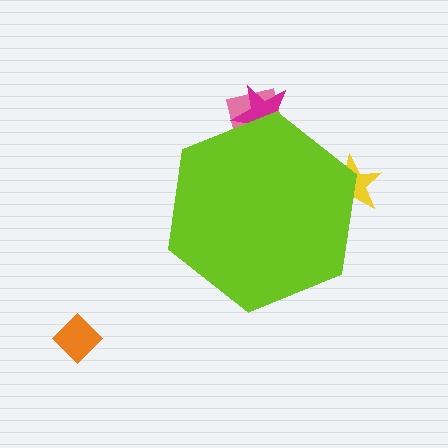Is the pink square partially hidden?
Yes, the pink square is partially hidden behind the lime hexagon.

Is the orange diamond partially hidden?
No, the orange diamond is fully visible.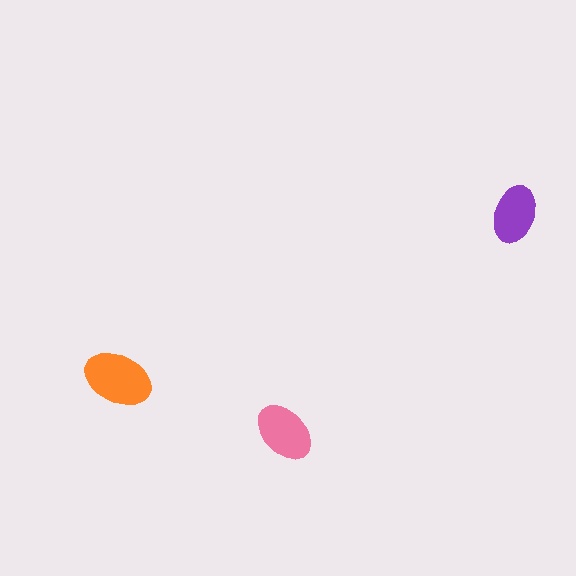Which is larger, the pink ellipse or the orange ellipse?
The orange one.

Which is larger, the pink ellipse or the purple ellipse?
The pink one.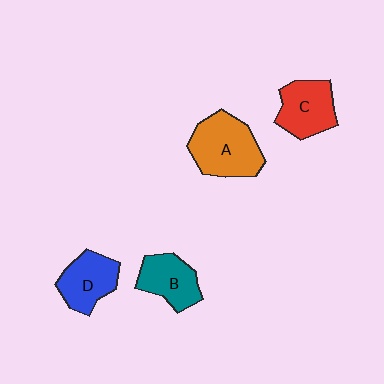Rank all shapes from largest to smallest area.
From largest to smallest: A (orange), C (red), D (blue), B (teal).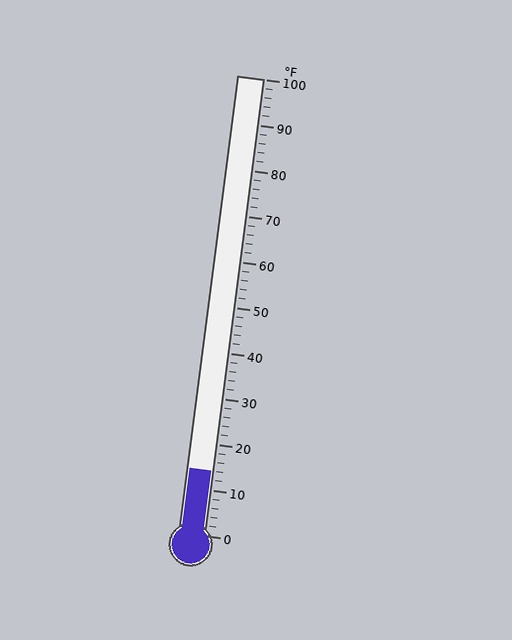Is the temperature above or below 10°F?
The temperature is above 10°F.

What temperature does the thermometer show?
The thermometer shows approximately 14°F.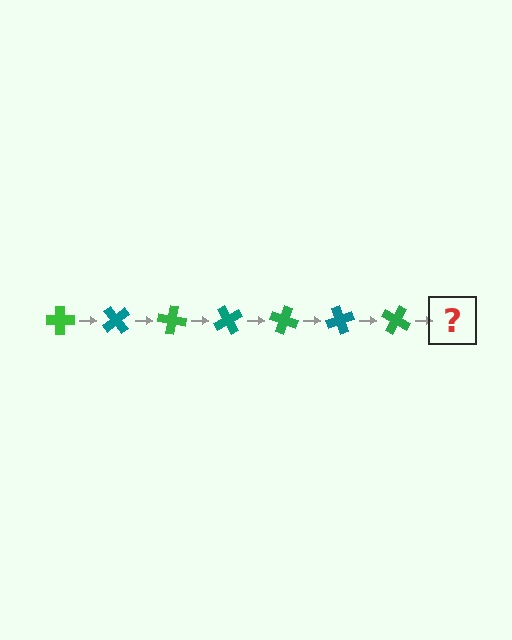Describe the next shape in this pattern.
It should be a teal cross, rotated 350 degrees from the start.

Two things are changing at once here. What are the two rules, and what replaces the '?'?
The two rules are that it rotates 50 degrees each step and the color cycles through green and teal. The '?' should be a teal cross, rotated 350 degrees from the start.